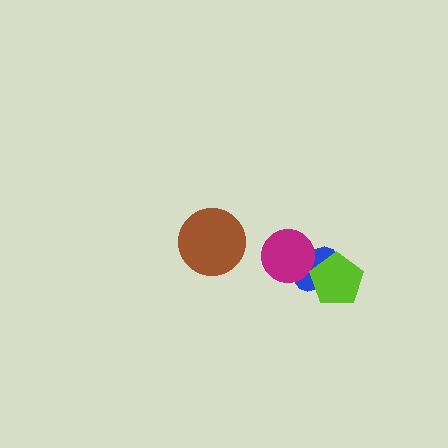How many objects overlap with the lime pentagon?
1 object overlaps with the lime pentagon.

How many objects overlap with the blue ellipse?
2 objects overlap with the blue ellipse.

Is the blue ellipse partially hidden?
Yes, it is partially covered by another shape.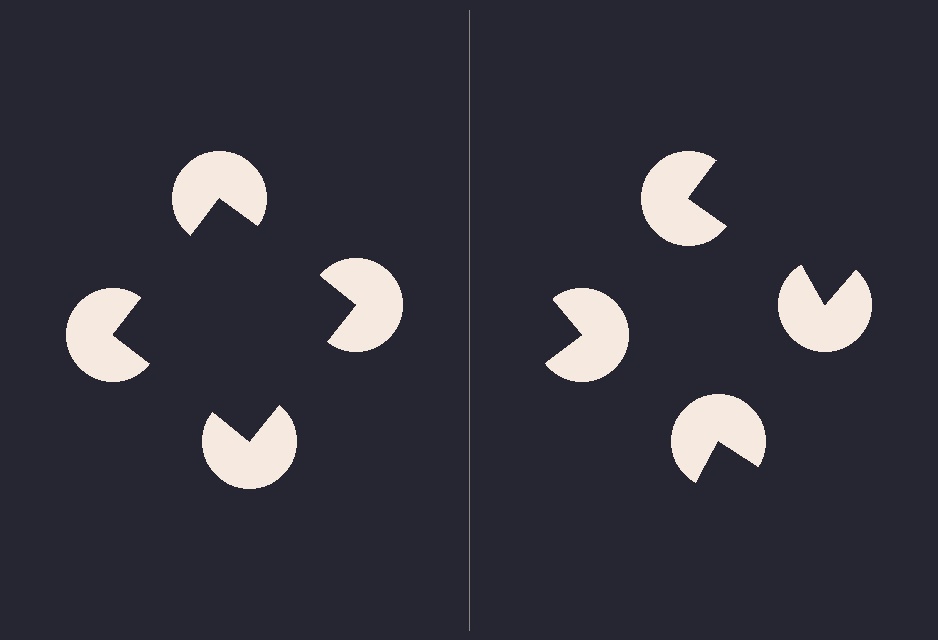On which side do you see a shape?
An illusory square appears on the left side. On the right side the wedge cuts are rotated, so no coherent shape forms.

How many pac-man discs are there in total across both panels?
8 — 4 on each side.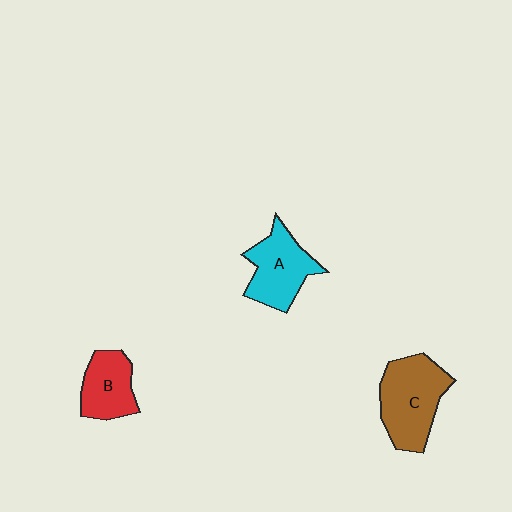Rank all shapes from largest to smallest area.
From largest to smallest: C (brown), A (cyan), B (red).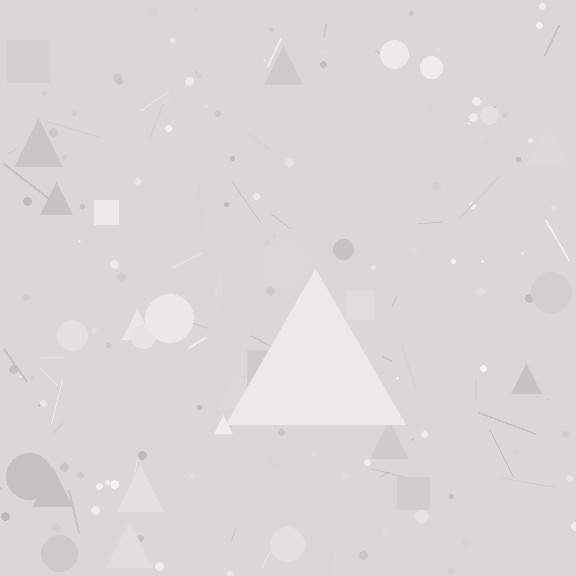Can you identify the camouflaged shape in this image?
The camouflaged shape is a triangle.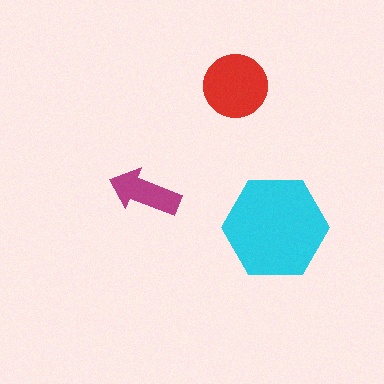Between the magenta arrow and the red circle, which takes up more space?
The red circle.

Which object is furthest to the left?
The magenta arrow is leftmost.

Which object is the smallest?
The magenta arrow.